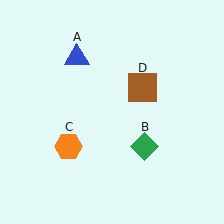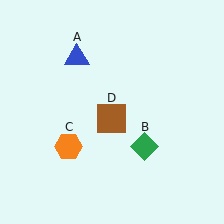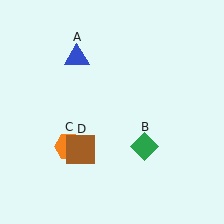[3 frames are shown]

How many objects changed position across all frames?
1 object changed position: brown square (object D).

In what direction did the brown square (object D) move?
The brown square (object D) moved down and to the left.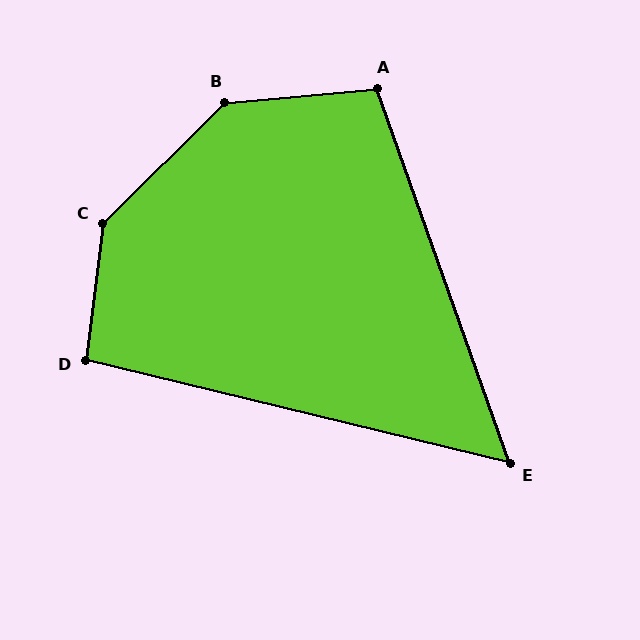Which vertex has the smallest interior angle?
E, at approximately 57 degrees.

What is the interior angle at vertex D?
Approximately 96 degrees (obtuse).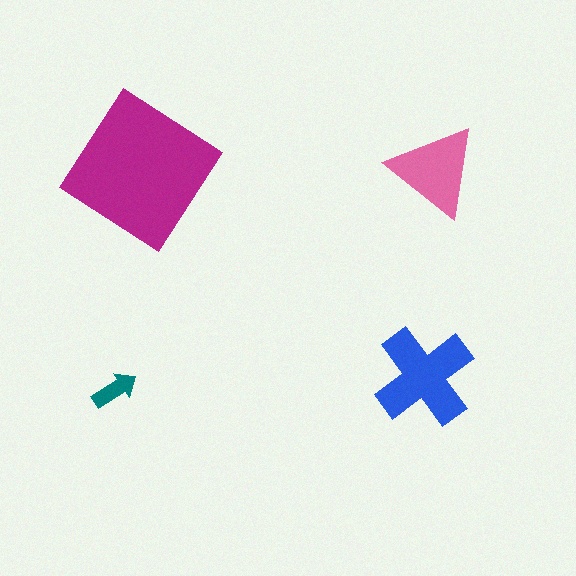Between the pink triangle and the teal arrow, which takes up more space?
The pink triangle.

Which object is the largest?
The magenta diamond.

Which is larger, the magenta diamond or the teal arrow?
The magenta diamond.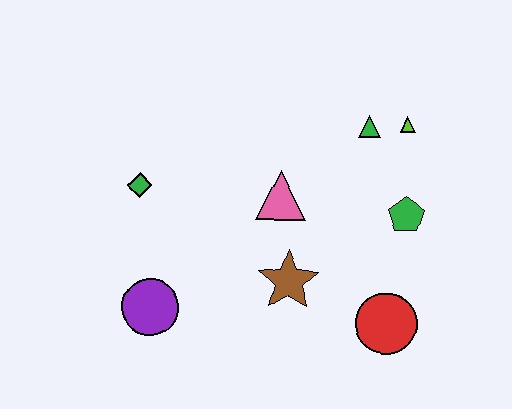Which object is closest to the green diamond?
The purple circle is closest to the green diamond.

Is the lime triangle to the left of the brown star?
No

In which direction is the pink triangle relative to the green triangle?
The pink triangle is to the left of the green triangle.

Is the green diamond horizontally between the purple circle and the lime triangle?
No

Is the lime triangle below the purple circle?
No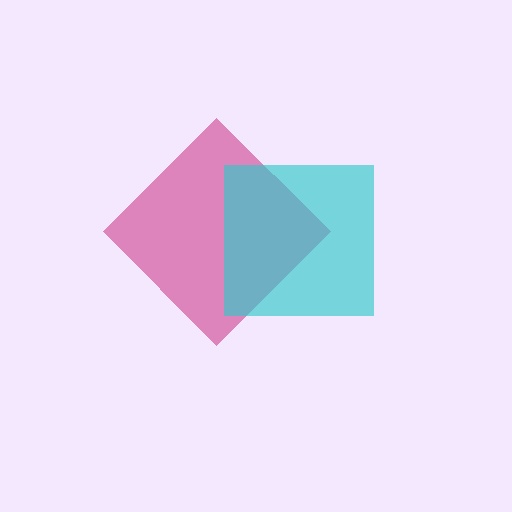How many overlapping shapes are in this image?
There are 2 overlapping shapes in the image.